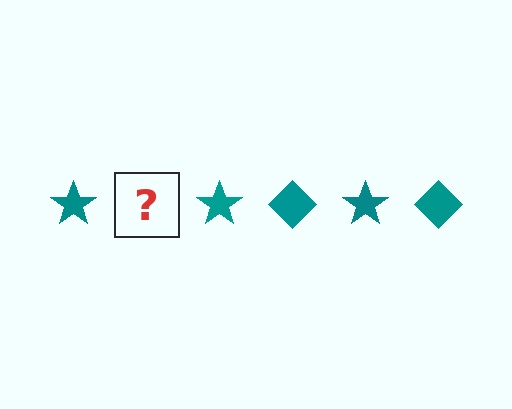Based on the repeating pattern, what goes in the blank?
The blank should be a teal diamond.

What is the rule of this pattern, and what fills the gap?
The rule is that the pattern cycles through star, diamond shapes in teal. The gap should be filled with a teal diamond.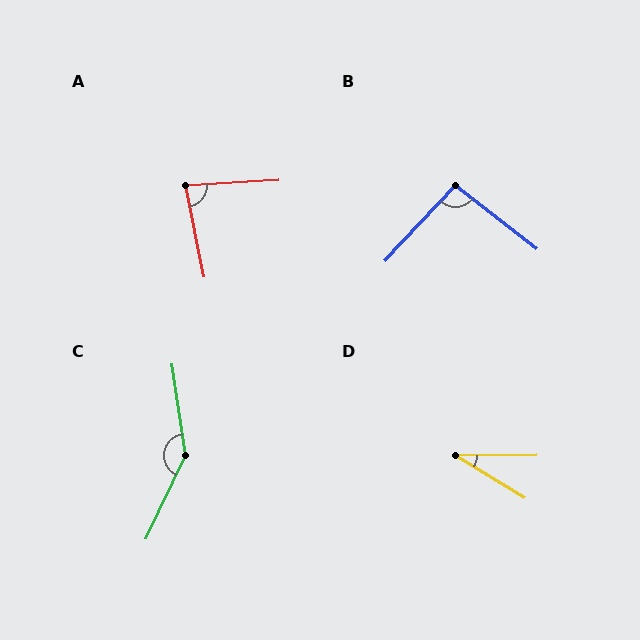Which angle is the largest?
C, at approximately 146 degrees.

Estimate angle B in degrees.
Approximately 95 degrees.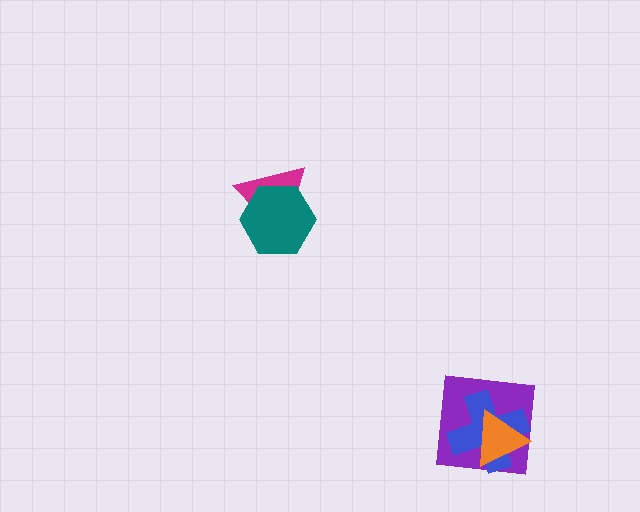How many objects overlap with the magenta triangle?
1 object overlaps with the magenta triangle.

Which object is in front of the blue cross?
The orange triangle is in front of the blue cross.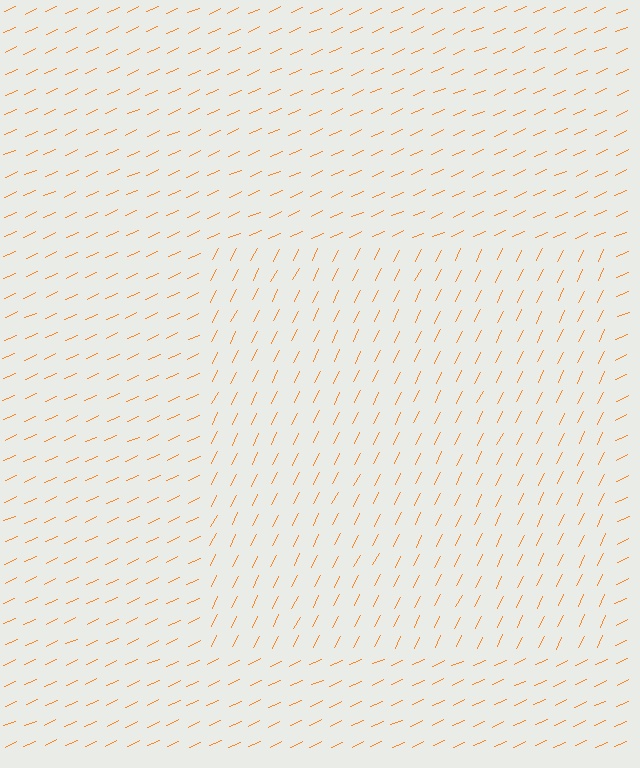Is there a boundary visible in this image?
Yes, there is a texture boundary formed by a change in line orientation.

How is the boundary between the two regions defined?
The boundary is defined purely by a change in line orientation (approximately 39 degrees difference). All lines are the same color and thickness.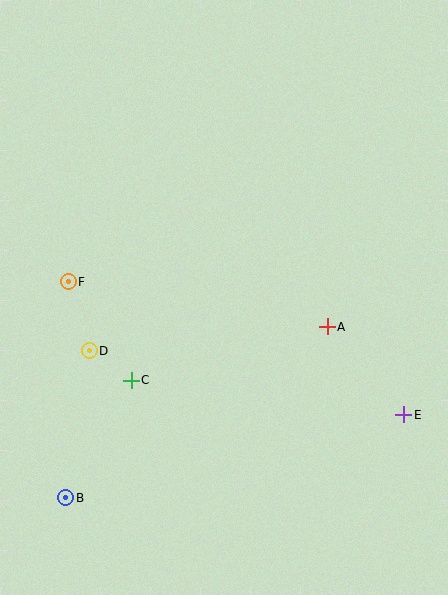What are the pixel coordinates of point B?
Point B is at (66, 498).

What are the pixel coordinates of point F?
Point F is at (68, 282).